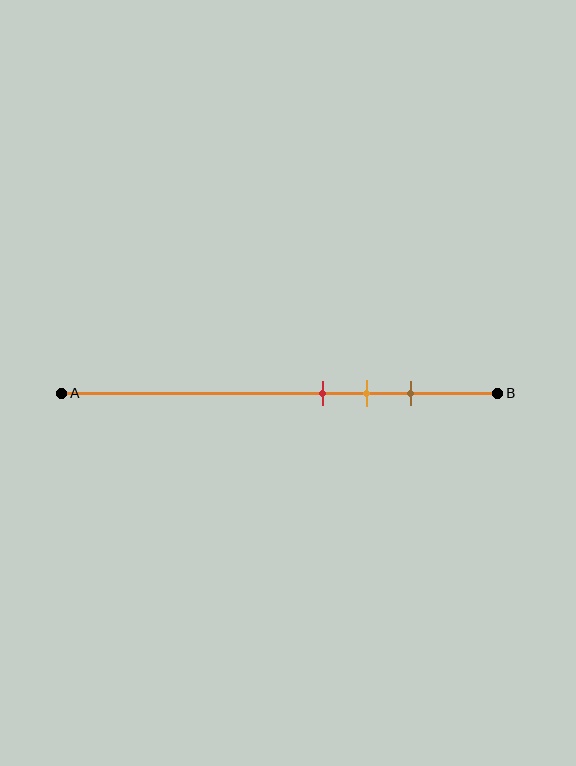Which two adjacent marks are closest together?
The red and orange marks are the closest adjacent pair.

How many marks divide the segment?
There are 3 marks dividing the segment.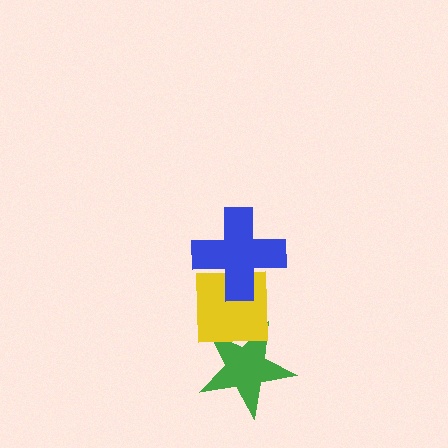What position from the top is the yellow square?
The yellow square is 2nd from the top.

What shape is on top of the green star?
The yellow square is on top of the green star.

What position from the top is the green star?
The green star is 3rd from the top.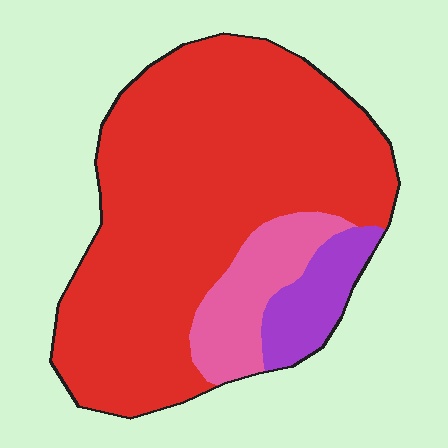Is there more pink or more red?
Red.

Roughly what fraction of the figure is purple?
Purple takes up less than a quarter of the figure.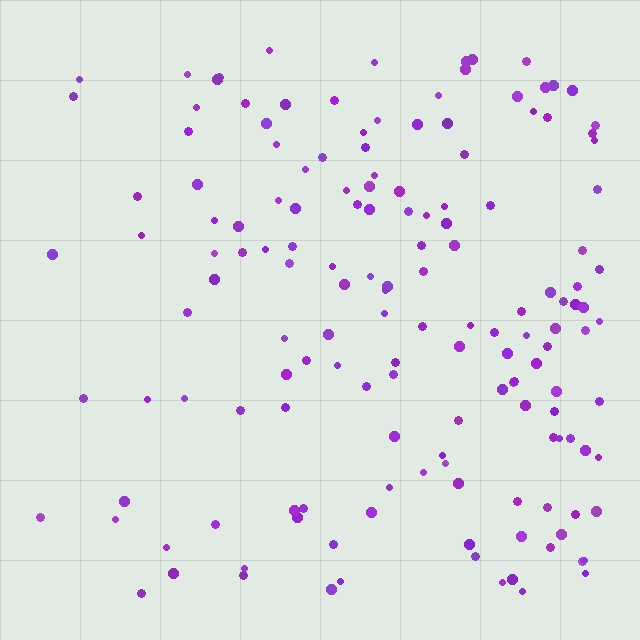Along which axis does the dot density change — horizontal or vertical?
Horizontal.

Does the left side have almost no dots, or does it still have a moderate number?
Still a moderate number, just noticeably fewer than the right.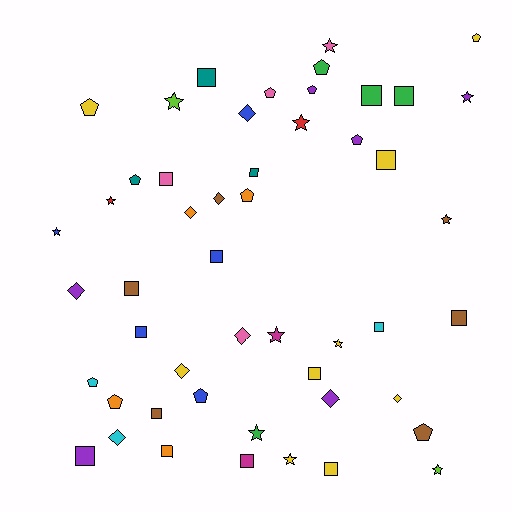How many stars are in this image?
There are 12 stars.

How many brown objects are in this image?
There are 6 brown objects.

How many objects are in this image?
There are 50 objects.